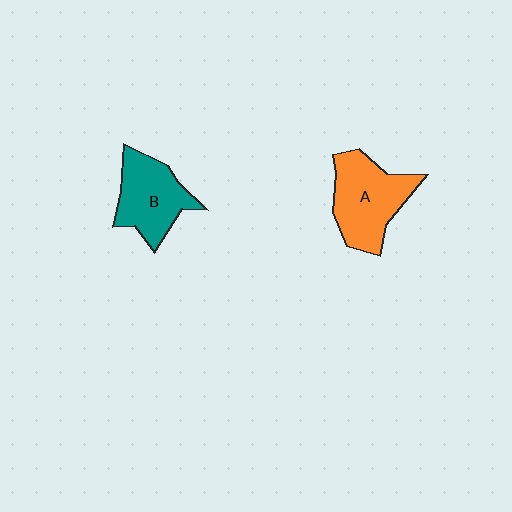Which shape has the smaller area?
Shape B (teal).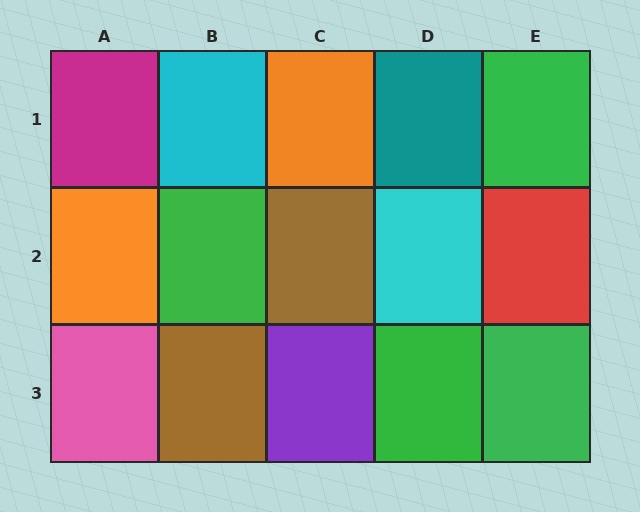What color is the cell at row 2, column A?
Orange.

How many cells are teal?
1 cell is teal.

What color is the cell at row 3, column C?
Purple.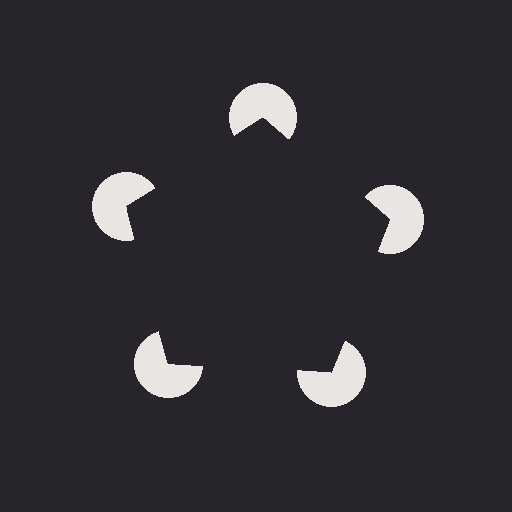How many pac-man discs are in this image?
There are 5 — one at each vertex of the illusory pentagon.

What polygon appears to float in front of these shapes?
An illusory pentagon — its edges are inferred from the aligned wedge cuts in the pac-man discs, not physically drawn.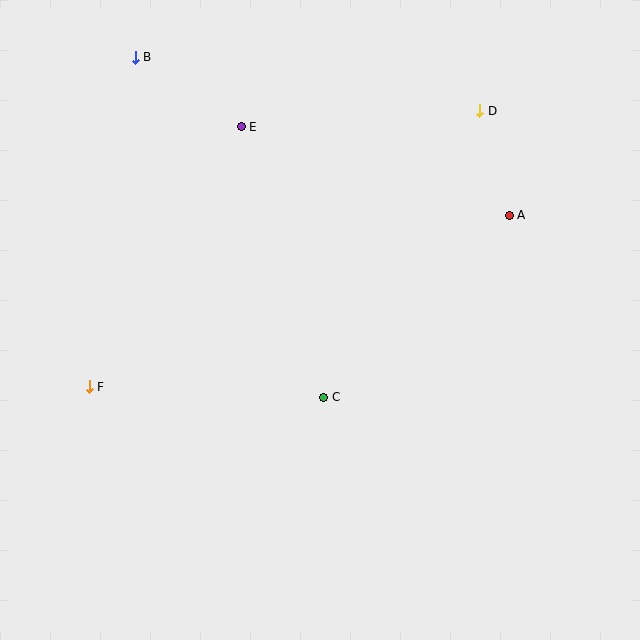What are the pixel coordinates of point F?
Point F is at (89, 387).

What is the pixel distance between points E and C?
The distance between E and C is 283 pixels.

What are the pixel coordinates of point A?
Point A is at (509, 215).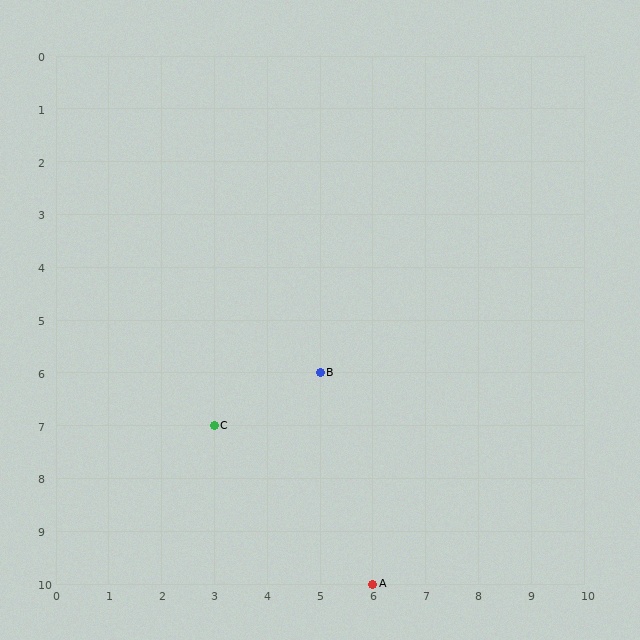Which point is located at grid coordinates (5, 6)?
Point B is at (5, 6).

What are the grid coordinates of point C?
Point C is at grid coordinates (3, 7).